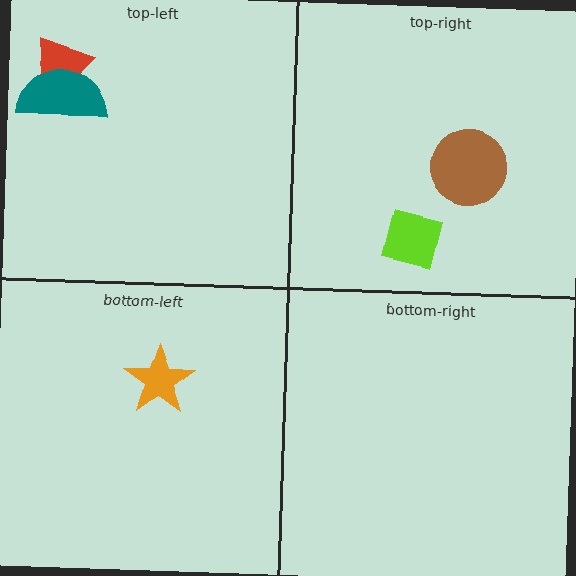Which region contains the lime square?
The top-right region.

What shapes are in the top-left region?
The red trapezoid, the teal semicircle.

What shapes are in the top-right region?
The lime square, the brown circle.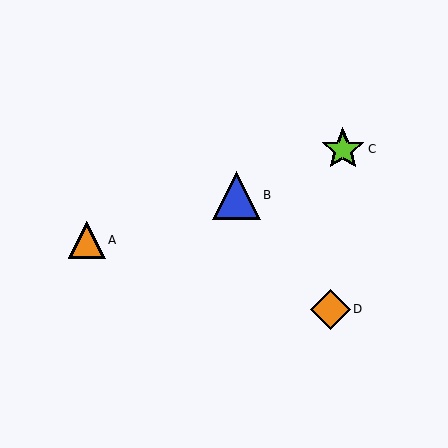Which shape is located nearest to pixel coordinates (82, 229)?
The orange triangle (labeled A) at (87, 240) is nearest to that location.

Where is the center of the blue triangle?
The center of the blue triangle is at (236, 195).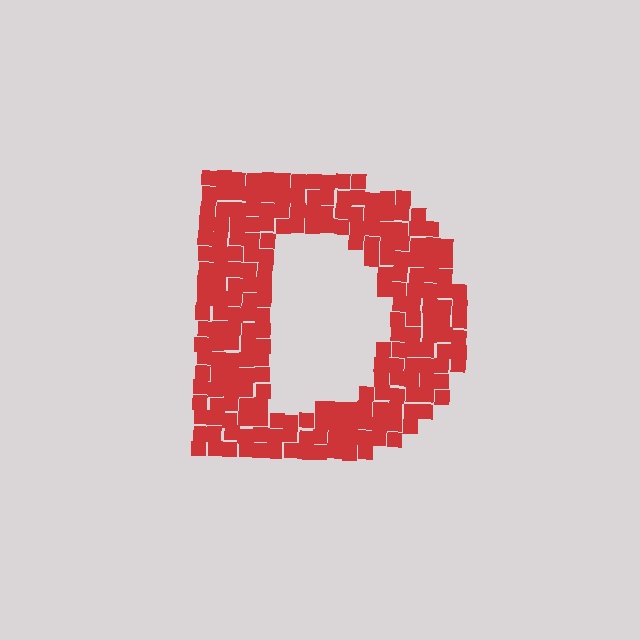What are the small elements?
The small elements are squares.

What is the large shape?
The large shape is the letter D.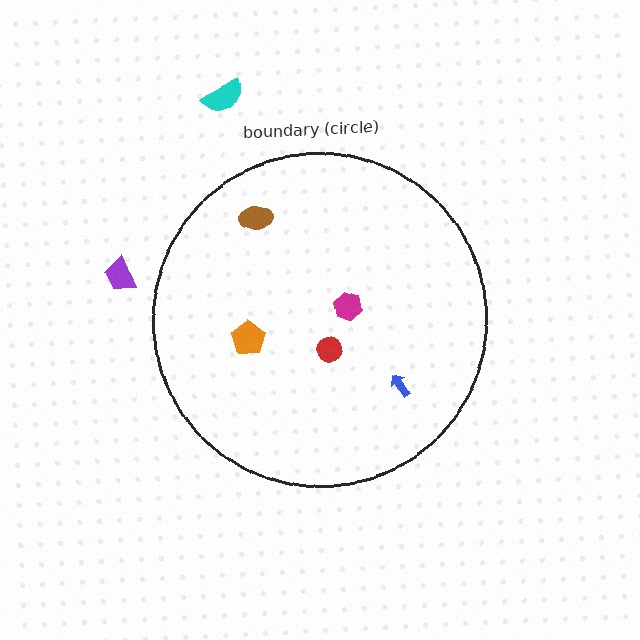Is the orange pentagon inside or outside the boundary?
Inside.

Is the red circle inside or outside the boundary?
Inside.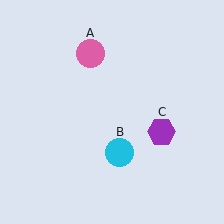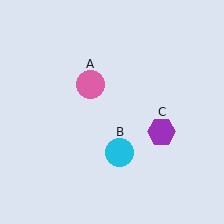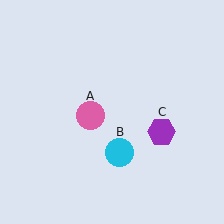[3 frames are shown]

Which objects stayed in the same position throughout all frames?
Cyan circle (object B) and purple hexagon (object C) remained stationary.